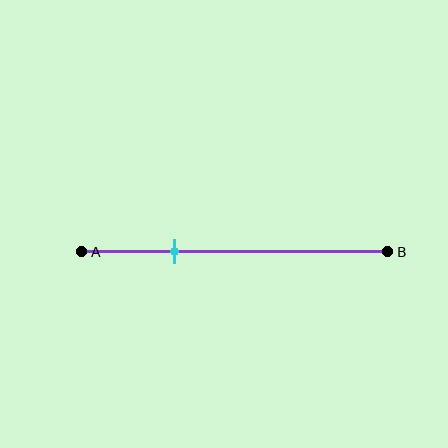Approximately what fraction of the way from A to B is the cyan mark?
The cyan mark is approximately 30% of the way from A to B.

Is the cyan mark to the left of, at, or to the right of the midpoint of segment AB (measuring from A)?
The cyan mark is to the left of the midpoint of segment AB.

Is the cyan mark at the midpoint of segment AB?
No, the mark is at about 30% from A, not at the 50% midpoint.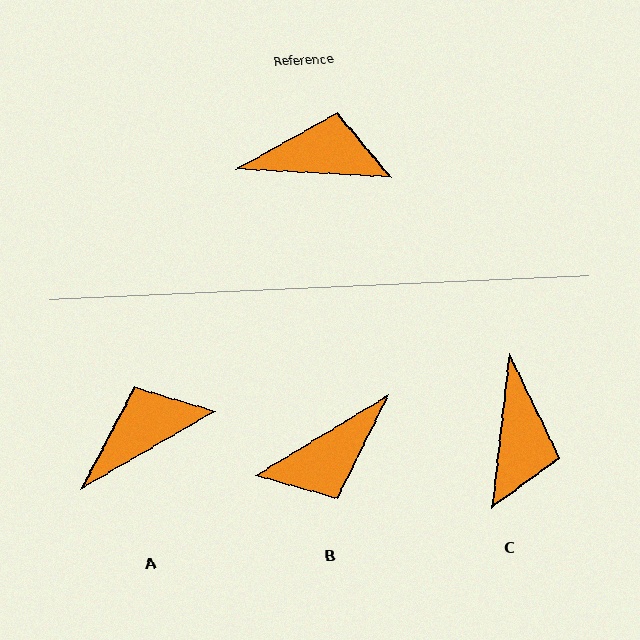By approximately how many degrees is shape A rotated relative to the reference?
Approximately 33 degrees counter-clockwise.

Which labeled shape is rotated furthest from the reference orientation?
B, about 146 degrees away.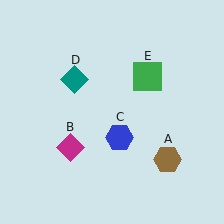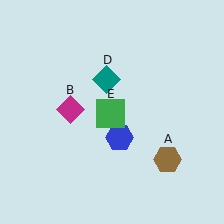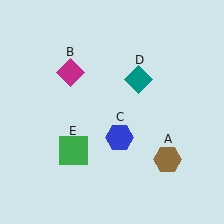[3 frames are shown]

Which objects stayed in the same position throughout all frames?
Brown hexagon (object A) and blue hexagon (object C) remained stationary.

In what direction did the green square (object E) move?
The green square (object E) moved down and to the left.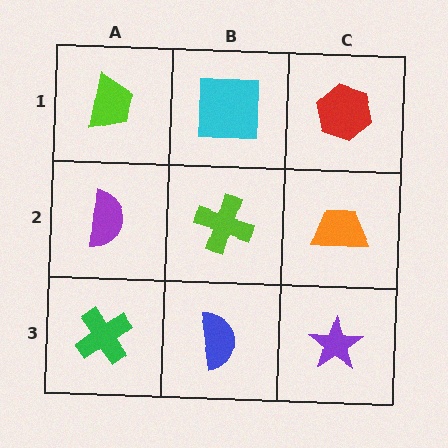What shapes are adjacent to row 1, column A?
A purple semicircle (row 2, column A), a cyan square (row 1, column B).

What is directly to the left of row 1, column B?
A lime trapezoid.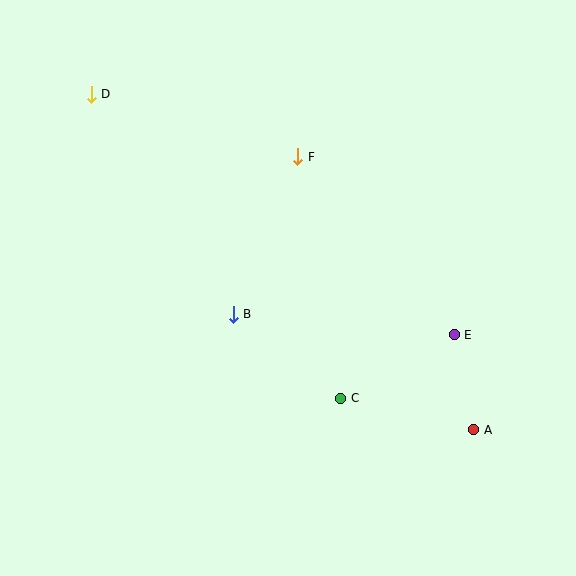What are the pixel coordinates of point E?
Point E is at (454, 335).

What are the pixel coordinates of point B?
Point B is at (233, 314).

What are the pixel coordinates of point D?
Point D is at (91, 94).